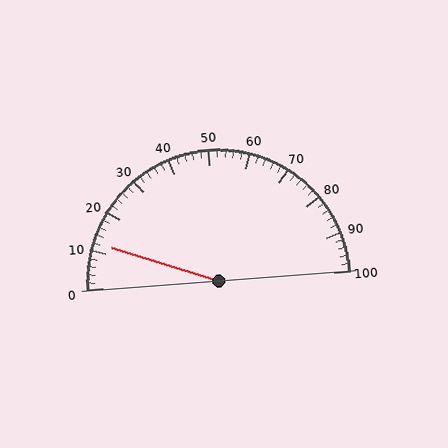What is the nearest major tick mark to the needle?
The nearest major tick mark is 10.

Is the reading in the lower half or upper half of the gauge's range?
The reading is in the lower half of the range (0 to 100).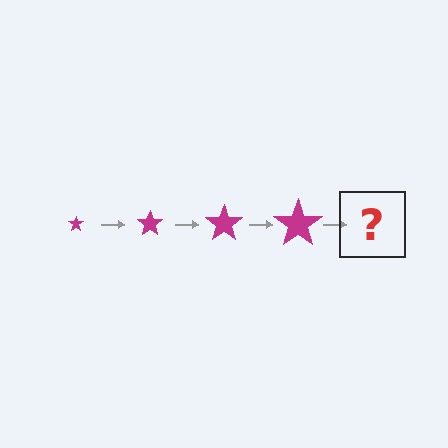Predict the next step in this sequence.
The next step is a magenta star, larger than the previous one.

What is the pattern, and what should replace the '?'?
The pattern is that the star gets progressively larger each step. The '?' should be a magenta star, larger than the previous one.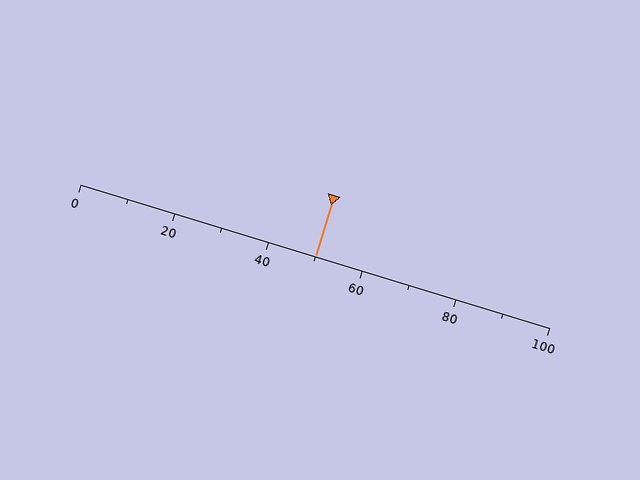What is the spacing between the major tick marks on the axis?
The major ticks are spaced 20 apart.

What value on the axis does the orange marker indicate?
The marker indicates approximately 50.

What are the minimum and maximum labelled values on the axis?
The axis runs from 0 to 100.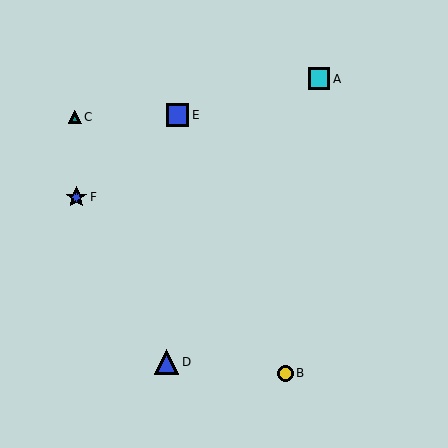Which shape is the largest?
The blue triangle (labeled D) is the largest.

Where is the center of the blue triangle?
The center of the blue triangle is at (166, 362).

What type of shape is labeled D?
Shape D is a blue triangle.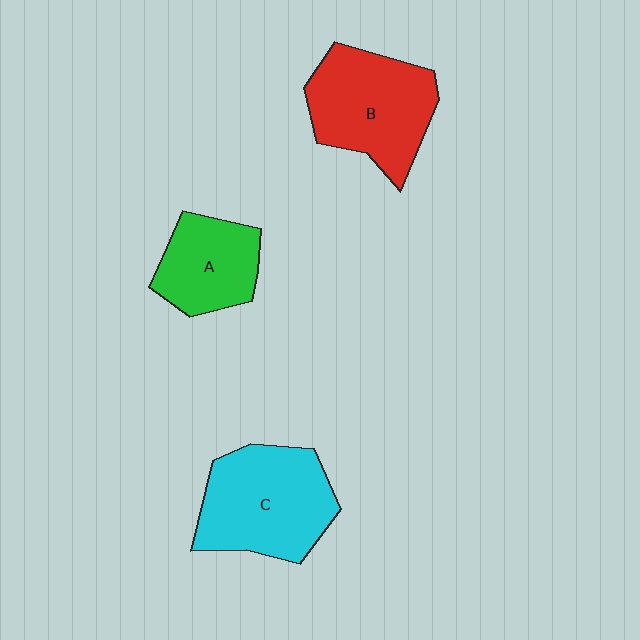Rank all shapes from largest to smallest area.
From largest to smallest: C (cyan), B (red), A (green).